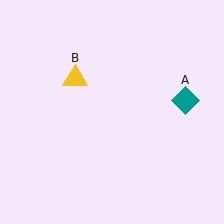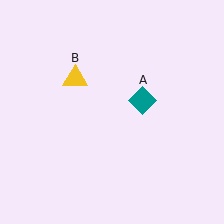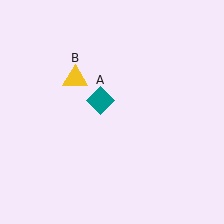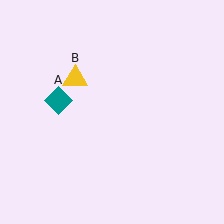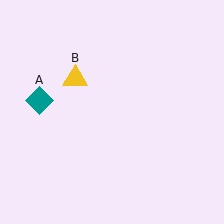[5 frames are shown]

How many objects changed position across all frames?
1 object changed position: teal diamond (object A).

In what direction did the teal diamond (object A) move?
The teal diamond (object A) moved left.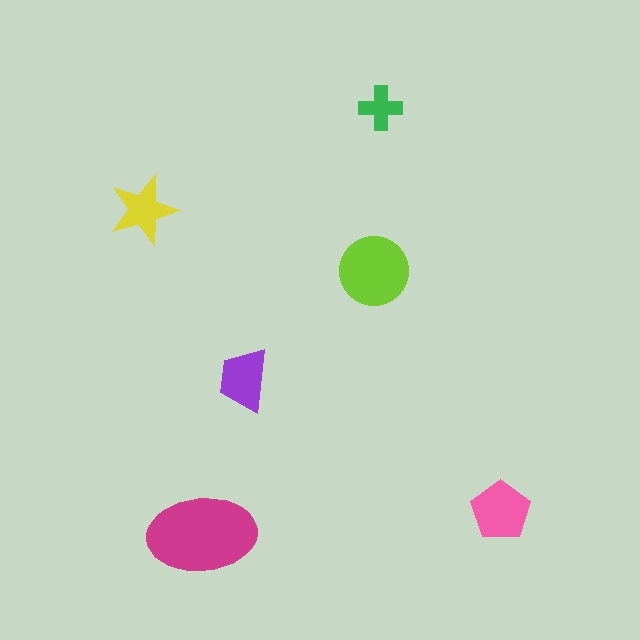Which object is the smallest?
The green cross.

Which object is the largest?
The magenta ellipse.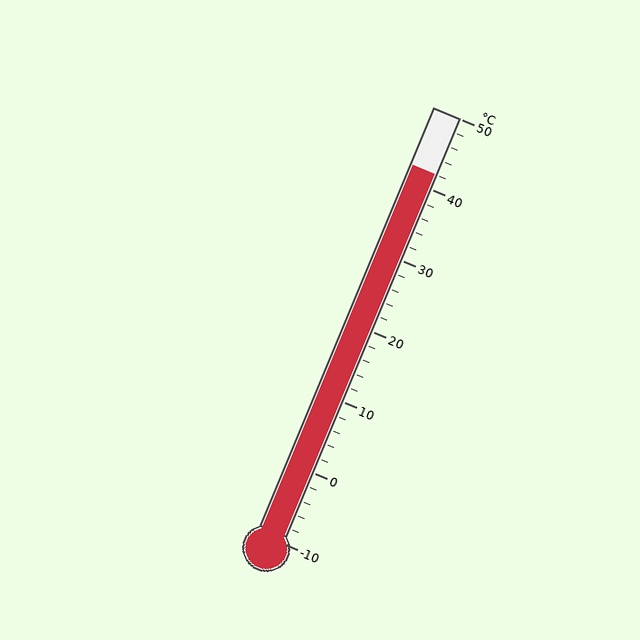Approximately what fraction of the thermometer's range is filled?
The thermometer is filled to approximately 85% of its range.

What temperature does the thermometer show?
The thermometer shows approximately 42°C.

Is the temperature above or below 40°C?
The temperature is above 40°C.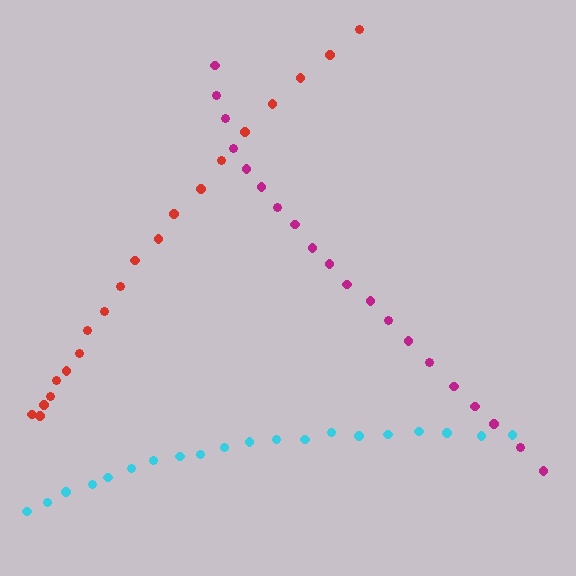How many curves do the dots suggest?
There are 3 distinct paths.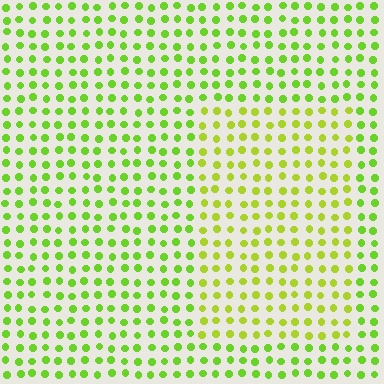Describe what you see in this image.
The image is filled with small lime elements in a uniform arrangement. A rectangle-shaped region is visible where the elements are tinted to a slightly different hue, forming a subtle color boundary.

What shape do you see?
I see a rectangle.